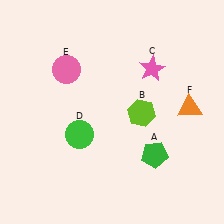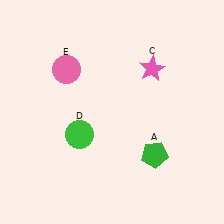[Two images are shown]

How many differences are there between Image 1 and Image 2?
There are 2 differences between the two images.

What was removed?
The lime hexagon (B), the orange triangle (F) were removed in Image 2.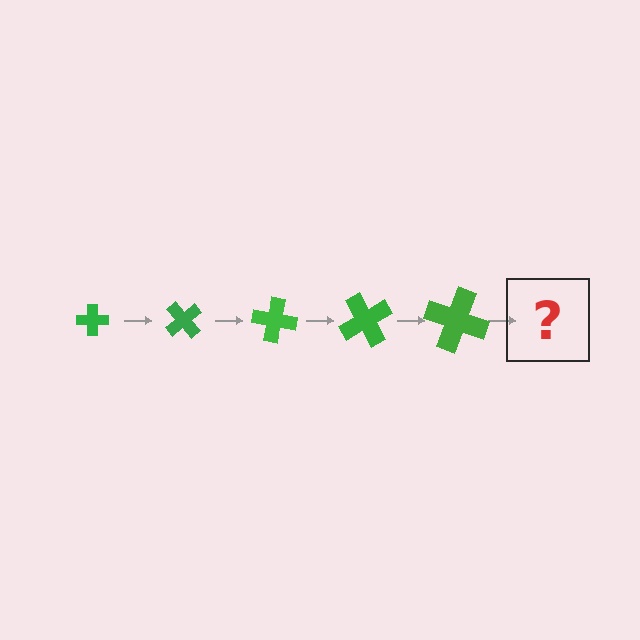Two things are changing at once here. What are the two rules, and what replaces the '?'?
The two rules are that the cross grows larger each step and it rotates 50 degrees each step. The '?' should be a cross, larger than the previous one and rotated 250 degrees from the start.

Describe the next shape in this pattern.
It should be a cross, larger than the previous one and rotated 250 degrees from the start.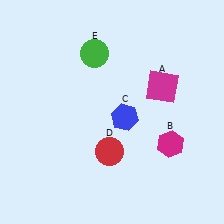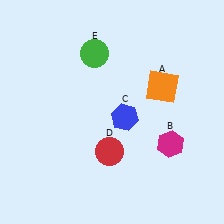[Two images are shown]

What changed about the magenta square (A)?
In Image 1, A is magenta. In Image 2, it changed to orange.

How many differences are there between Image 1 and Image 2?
There is 1 difference between the two images.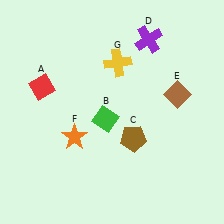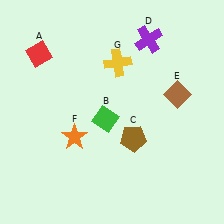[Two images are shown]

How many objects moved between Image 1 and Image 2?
1 object moved between the two images.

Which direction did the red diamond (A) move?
The red diamond (A) moved up.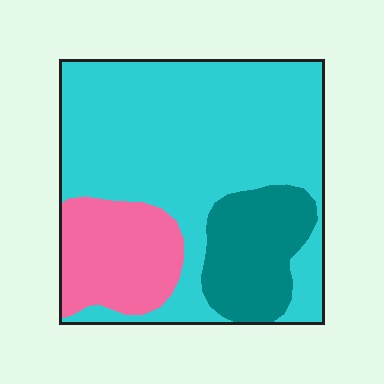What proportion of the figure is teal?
Teal covers 17% of the figure.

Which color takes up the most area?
Cyan, at roughly 65%.